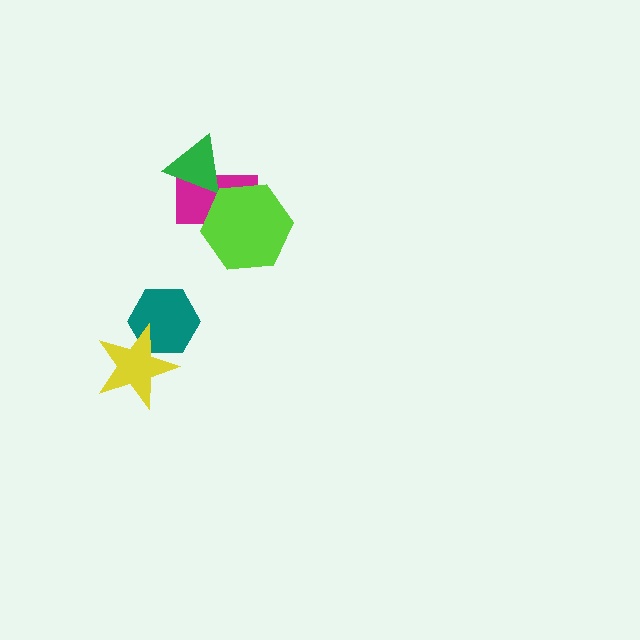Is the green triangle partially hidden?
No, no other shape covers it.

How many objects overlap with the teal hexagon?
1 object overlaps with the teal hexagon.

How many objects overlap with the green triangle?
1 object overlaps with the green triangle.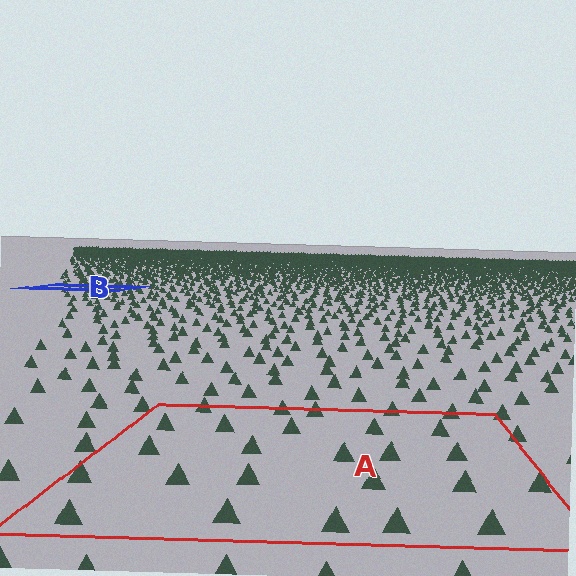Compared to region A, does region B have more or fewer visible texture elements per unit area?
Region B has more texture elements per unit area — they are packed more densely because it is farther away.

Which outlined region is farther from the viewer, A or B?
Region B is farther from the viewer — the texture elements inside it appear smaller and more densely packed.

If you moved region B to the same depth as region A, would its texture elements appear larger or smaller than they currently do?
They would appear larger. At a closer depth, the same texture elements are projected at a bigger on-screen size.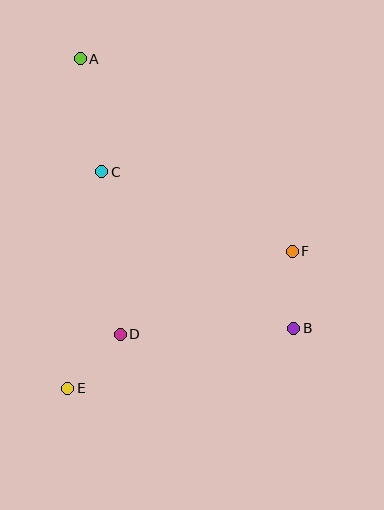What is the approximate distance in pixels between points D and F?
The distance between D and F is approximately 191 pixels.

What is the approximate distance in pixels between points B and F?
The distance between B and F is approximately 77 pixels.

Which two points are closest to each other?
Points D and E are closest to each other.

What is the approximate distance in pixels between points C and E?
The distance between C and E is approximately 219 pixels.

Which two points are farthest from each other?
Points A and B are farthest from each other.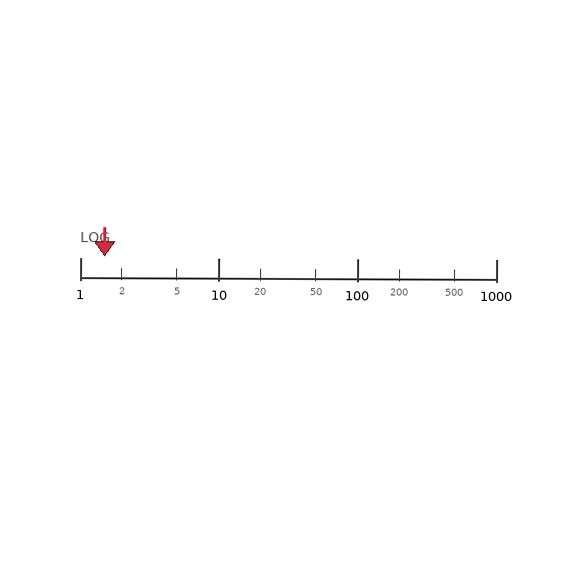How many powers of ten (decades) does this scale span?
The scale spans 3 decades, from 1 to 1000.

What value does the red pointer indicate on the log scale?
The pointer indicates approximately 1.5.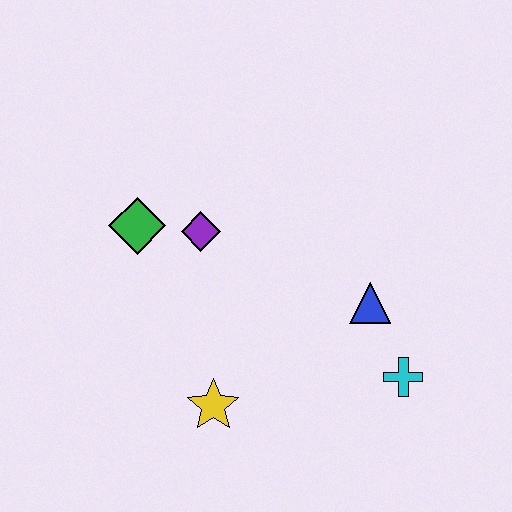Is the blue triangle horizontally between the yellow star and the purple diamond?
No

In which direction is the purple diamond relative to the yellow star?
The purple diamond is above the yellow star.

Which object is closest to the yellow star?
The purple diamond is closest to the yellow star.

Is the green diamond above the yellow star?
Yes